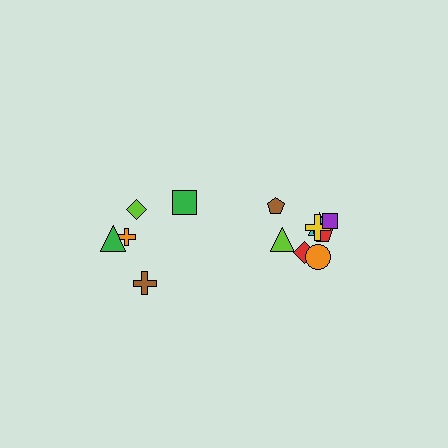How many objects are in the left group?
There are 5 objects.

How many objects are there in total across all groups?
There are 13 objects.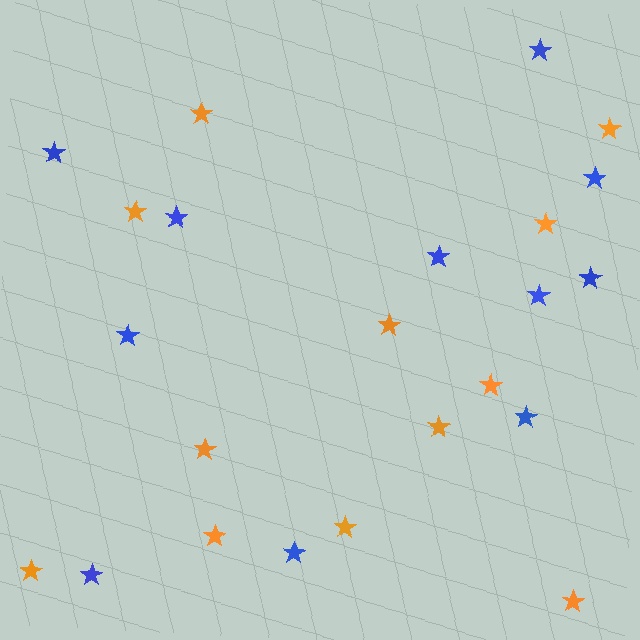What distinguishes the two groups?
There are 2 groups: one group of blue stars (11) and one group of orange stars (12).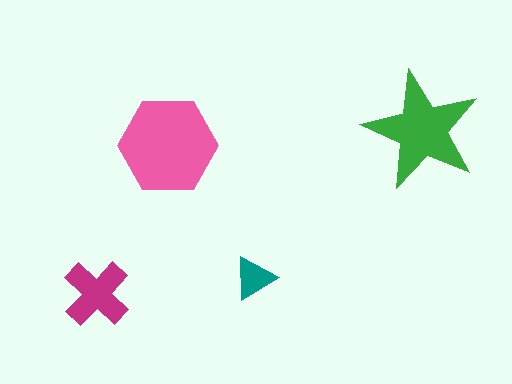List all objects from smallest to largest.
The teal triangle, the magenta cross, the green star, the pink hexagon.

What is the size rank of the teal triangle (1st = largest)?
4th.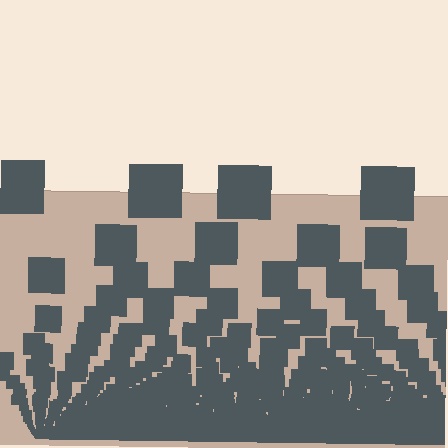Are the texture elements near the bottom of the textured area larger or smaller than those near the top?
Smaller. The gradient is inverted — elements near the bottom are smaller and denser.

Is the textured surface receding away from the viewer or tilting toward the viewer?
The surface appears to tilt toward the viewer. Texture elements get larger and sparser toward the top.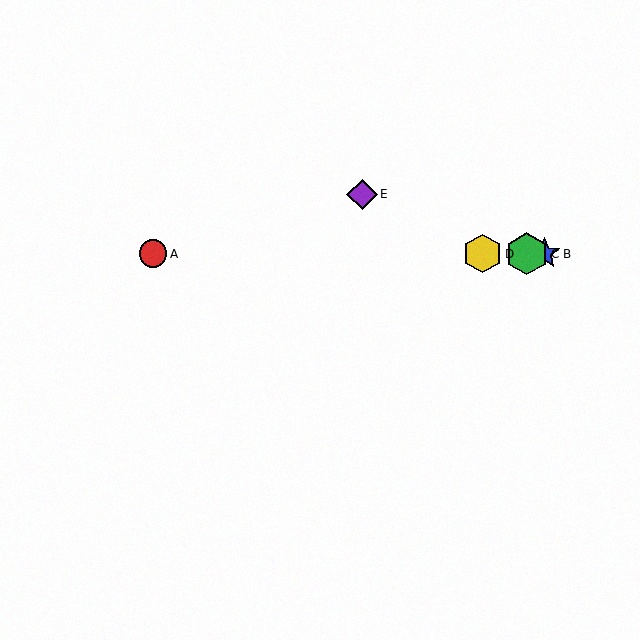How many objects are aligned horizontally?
4 objects (A, B, C, D) are aligned horizontally.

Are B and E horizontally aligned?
No, B is at y≈254 and E is at y≈194.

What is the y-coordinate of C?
Object C is at y≈254.